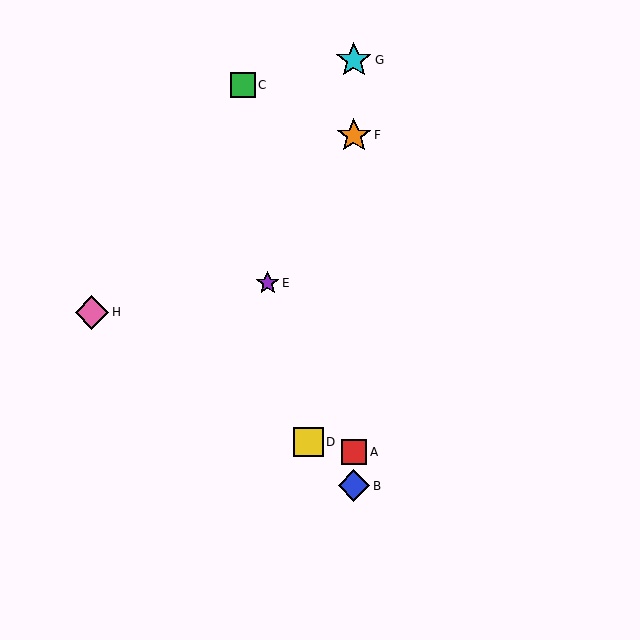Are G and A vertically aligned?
Yes, both are at x≈354.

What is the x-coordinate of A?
Object A is at x≈354.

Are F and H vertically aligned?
No, F is at x≈354 and H is at x≈92.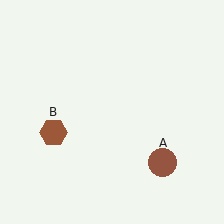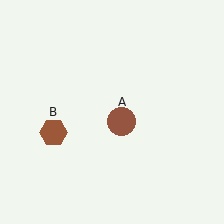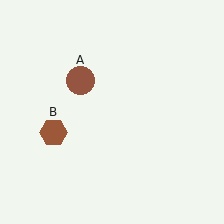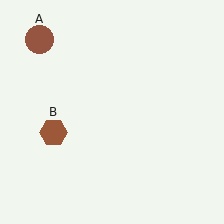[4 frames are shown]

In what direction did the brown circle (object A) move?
The brown circle (object A) moved up and to the left.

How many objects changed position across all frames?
1 object changed position: brown circle (object A).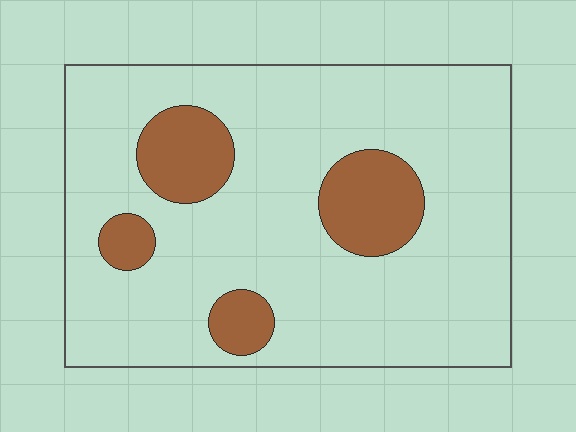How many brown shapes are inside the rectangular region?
4.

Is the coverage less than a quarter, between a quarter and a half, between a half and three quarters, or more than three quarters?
Less than a quarter.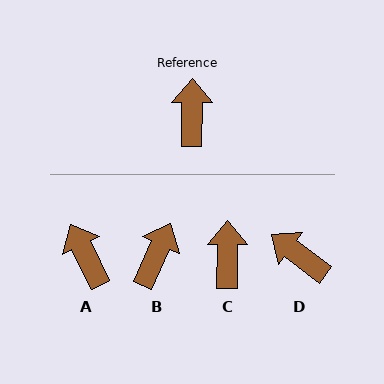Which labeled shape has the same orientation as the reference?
C.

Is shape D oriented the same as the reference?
No, it is off by about 54 degrees.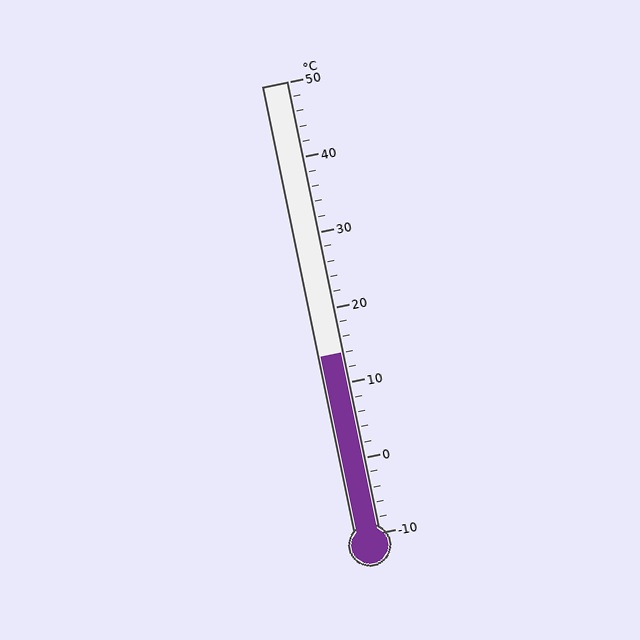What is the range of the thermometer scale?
The thermometer scale ranges from -10°C to 50°C.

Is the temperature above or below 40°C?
The temperature is below 40°C.